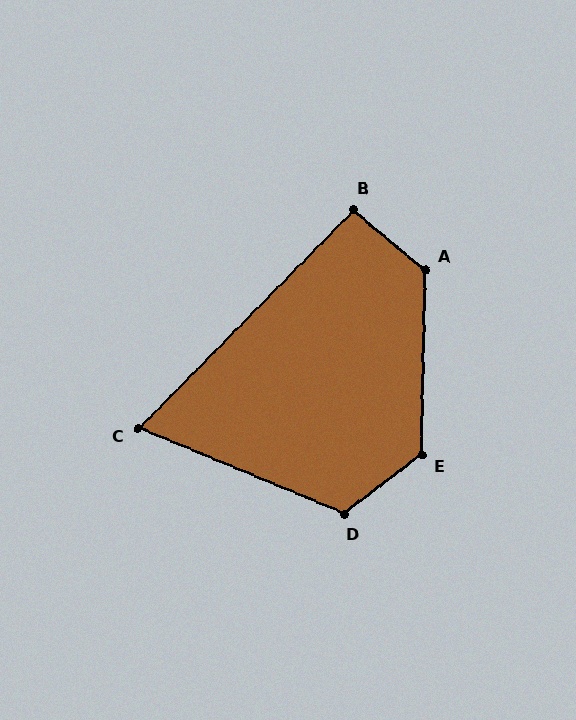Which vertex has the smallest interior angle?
C, at approximately 68 degrees.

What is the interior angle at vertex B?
Approximately 94 degrees (approximately right).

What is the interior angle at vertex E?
Approximately 128 degrees (obtuse).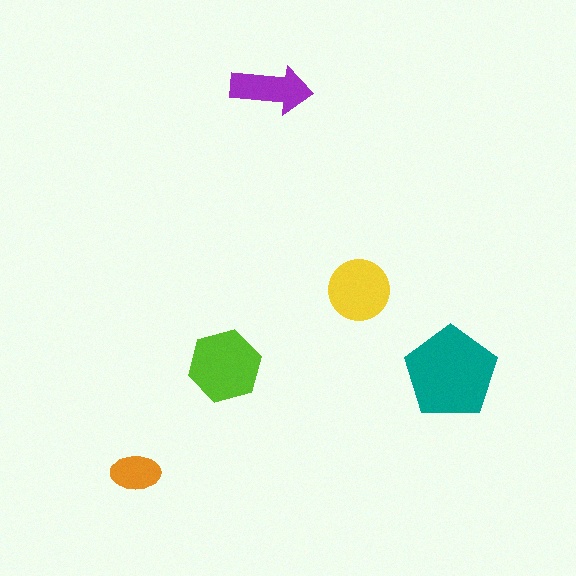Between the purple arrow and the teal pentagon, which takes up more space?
The teal pentagon.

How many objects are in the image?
There are 5 objects in the image.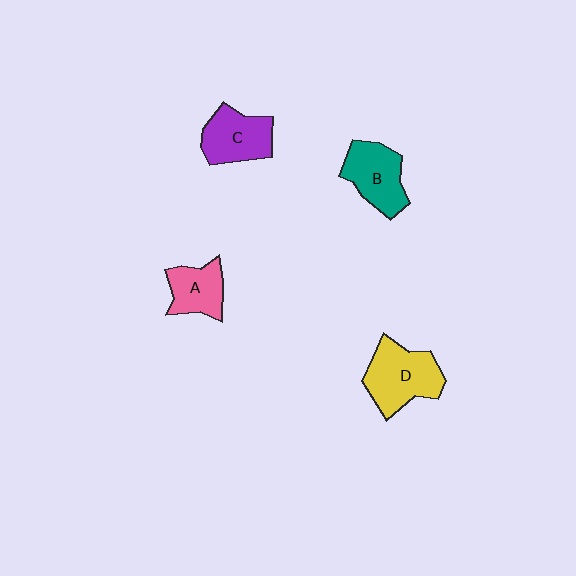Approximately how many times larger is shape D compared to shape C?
Approximately 1.2 times.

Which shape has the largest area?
Shape D (yellow).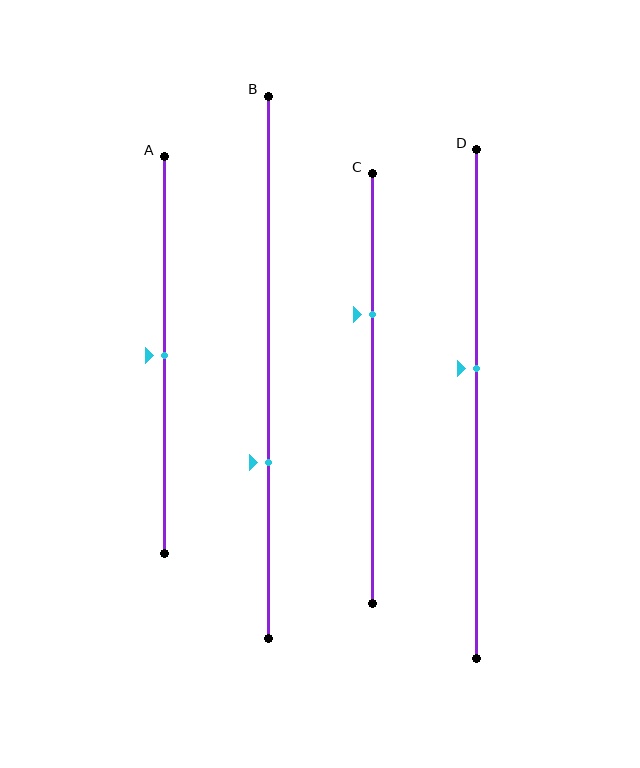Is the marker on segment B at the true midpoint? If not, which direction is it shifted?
No, the marker on segment B is shifted downward by about 18% of the segment length.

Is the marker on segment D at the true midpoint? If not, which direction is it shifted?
No, the marker on segment D is shifted upward by about 7% of the segment length.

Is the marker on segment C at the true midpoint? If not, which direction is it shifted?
No, the marker on segment C is shifted upward by about 17% of the segment length.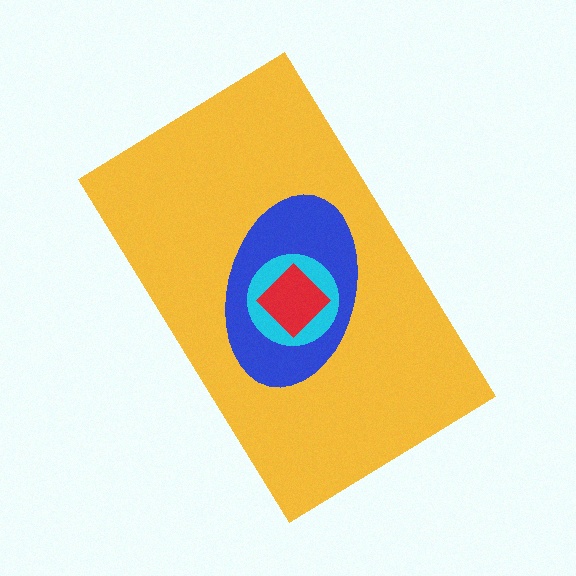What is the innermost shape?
The red diamond.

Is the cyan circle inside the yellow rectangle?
Yes.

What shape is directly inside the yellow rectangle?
The blue ellipse.